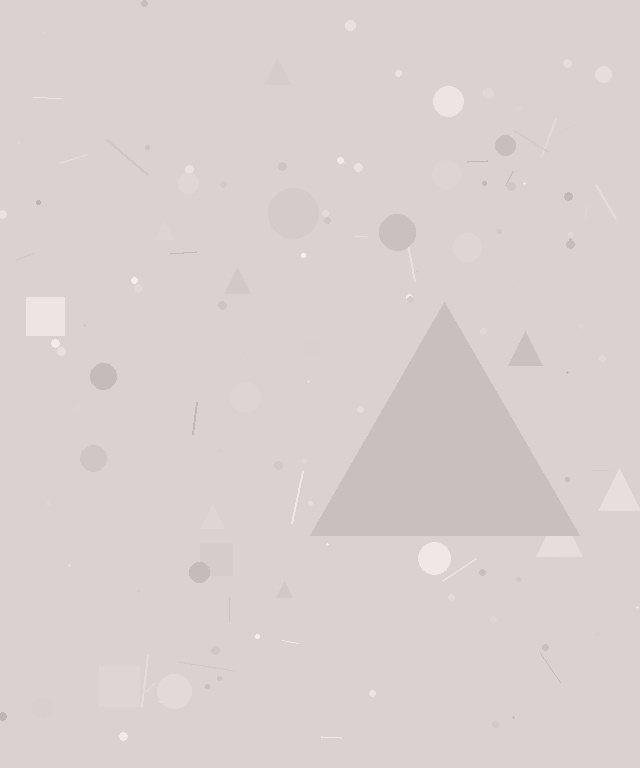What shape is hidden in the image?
A triangle is hidden in the image.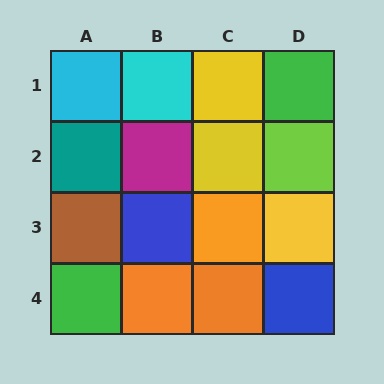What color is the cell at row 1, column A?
Cyan.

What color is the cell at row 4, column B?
Orange.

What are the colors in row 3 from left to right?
Brown, blue, orange, yellow.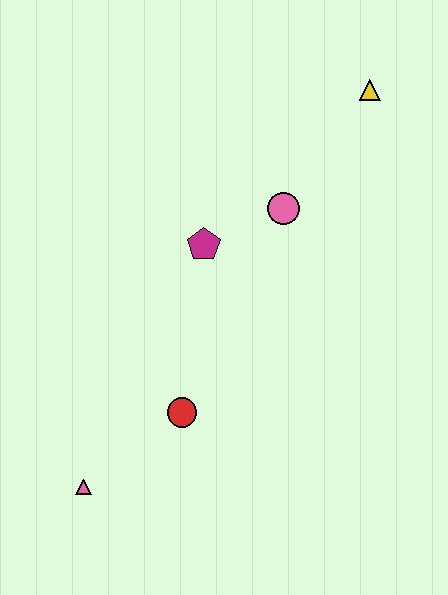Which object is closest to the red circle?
The pink triangle is closest to the red circle.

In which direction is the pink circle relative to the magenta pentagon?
The pink circle is to the right of the magenta pentagon.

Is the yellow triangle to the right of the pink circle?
Yes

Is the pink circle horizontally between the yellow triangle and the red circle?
Yes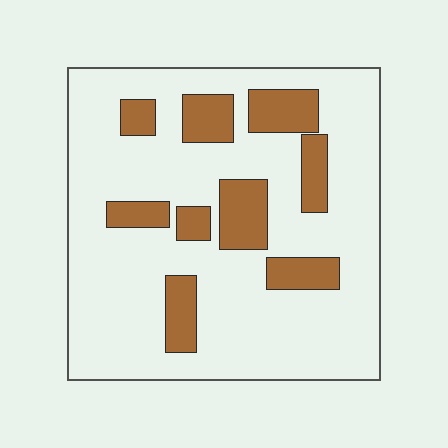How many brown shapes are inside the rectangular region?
9.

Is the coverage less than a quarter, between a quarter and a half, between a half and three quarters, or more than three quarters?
Less than a quarter.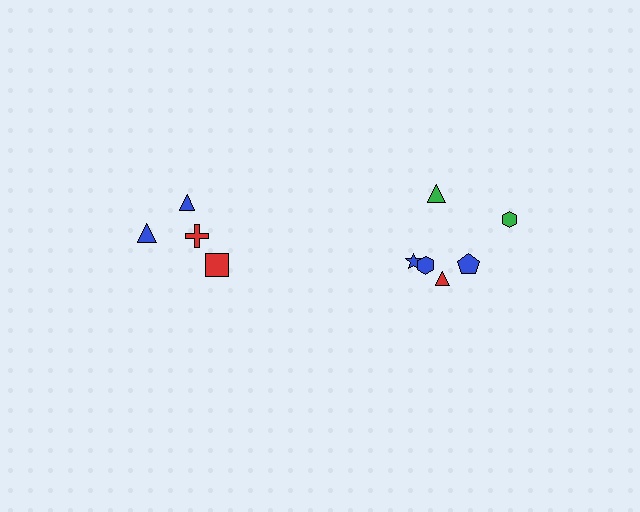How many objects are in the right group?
There are 6 objects.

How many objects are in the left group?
There are 4 objects.